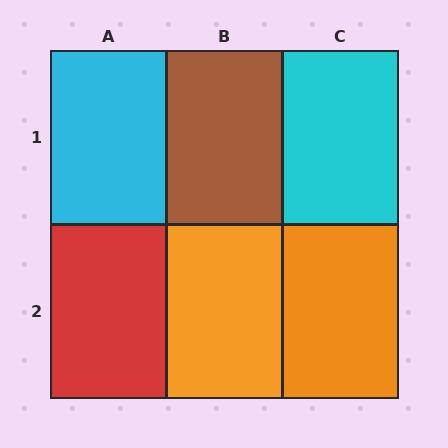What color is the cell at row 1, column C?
Cyan.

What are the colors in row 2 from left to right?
Red, orange, orange.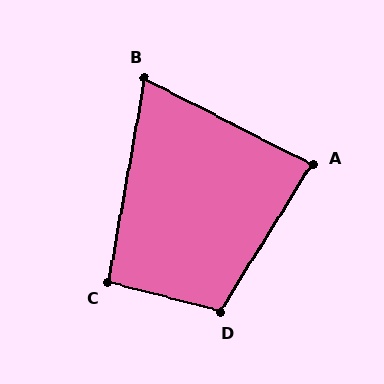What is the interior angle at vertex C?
Approximately 95 degrees (approximately right).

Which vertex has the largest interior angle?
D, at approximately 107 degrees.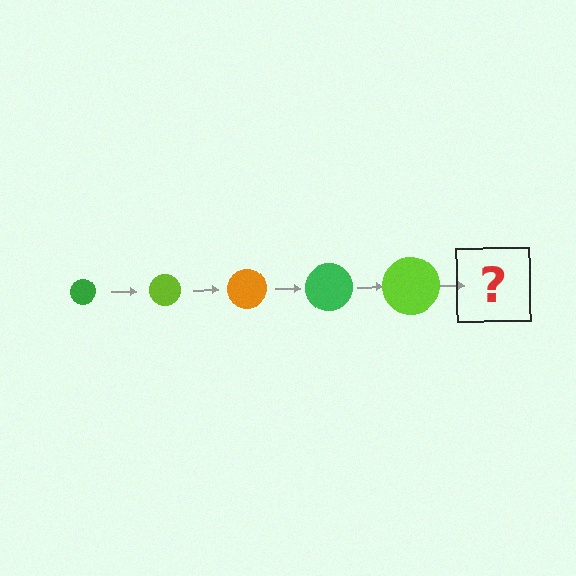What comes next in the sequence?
The next element should be an orange circle, larger than the previous one.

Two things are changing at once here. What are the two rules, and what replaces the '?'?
The two rules are that the circle grows larger each step and the color cycles through green, lime, and orange. The '?' should be an orange circle, larger than the previous one.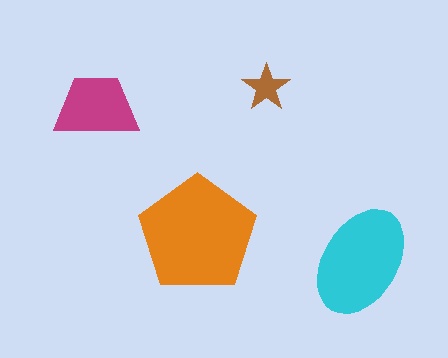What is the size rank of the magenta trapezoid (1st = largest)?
3rd.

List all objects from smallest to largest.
The brown star, the magenta trapezoid, the cyan ellipse, the orange pentagon.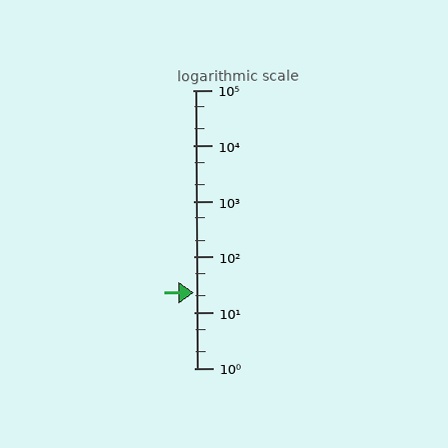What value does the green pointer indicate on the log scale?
The pointer indicates approximately 23.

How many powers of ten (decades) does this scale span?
The scale spans 5 decades, from 1 to 100000.